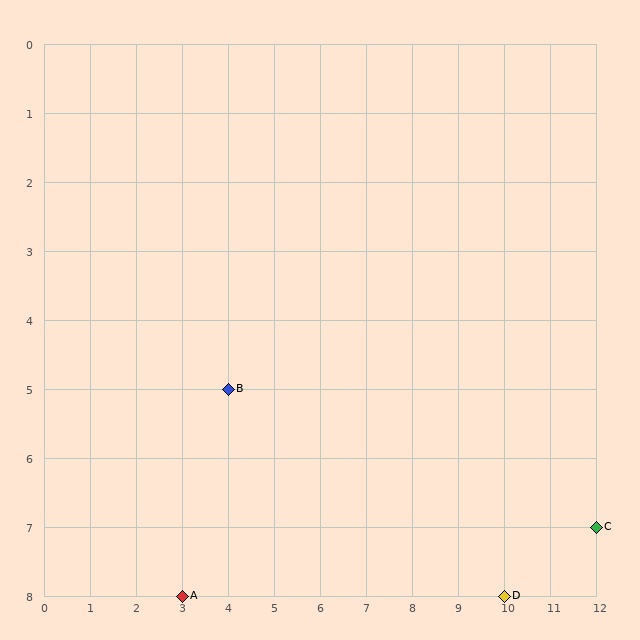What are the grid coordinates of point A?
Point A is at grid coordinates (3, 8).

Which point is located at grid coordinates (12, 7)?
Point C is at (12, 7).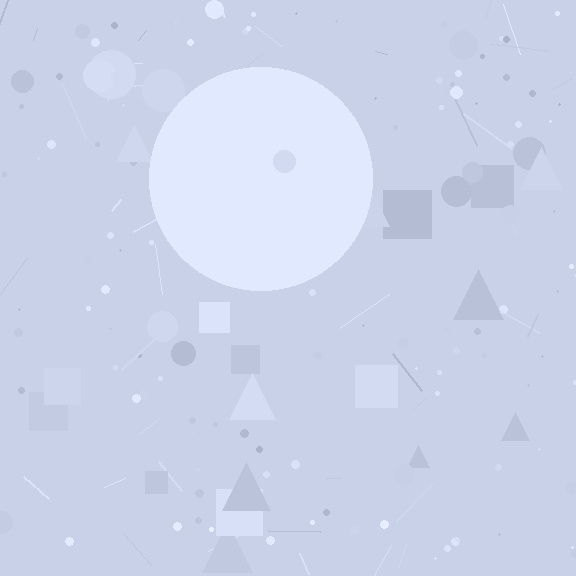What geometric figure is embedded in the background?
A circle is embedded in the background.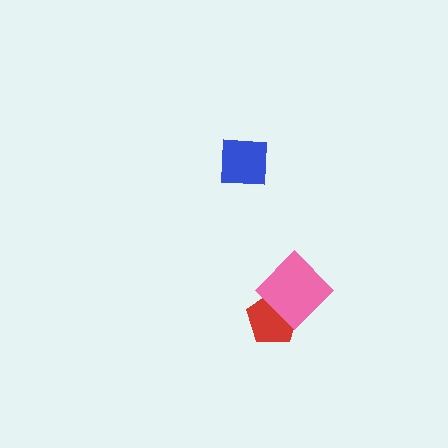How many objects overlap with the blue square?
0 objects overlap with the blue square.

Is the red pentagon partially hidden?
Yes, it is partially covered by another shape.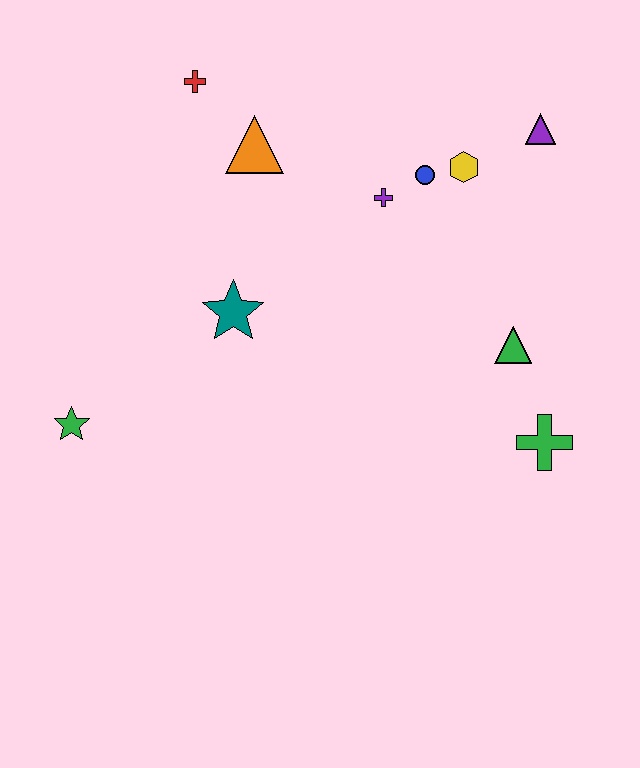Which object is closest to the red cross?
The orange triangle is closest to the red cross.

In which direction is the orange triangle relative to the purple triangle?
The orange triangle is to the left of the purple triangle.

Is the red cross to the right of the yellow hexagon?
No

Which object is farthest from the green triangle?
The green star is farthest from the green triangle.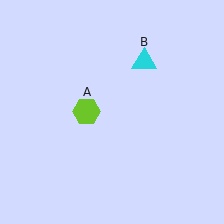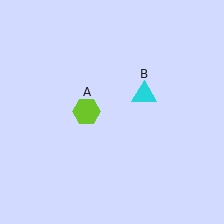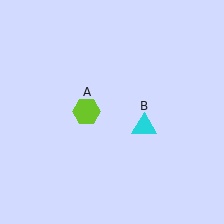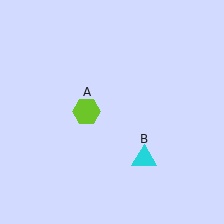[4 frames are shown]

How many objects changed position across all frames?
1 object changed position: cyan triangle (object B).